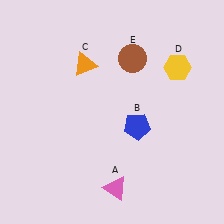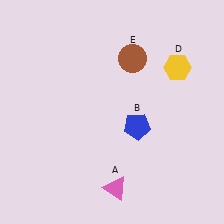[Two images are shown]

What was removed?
The orange triangle (C) was removed in Image 2.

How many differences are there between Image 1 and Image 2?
There is 1 difference between the two images.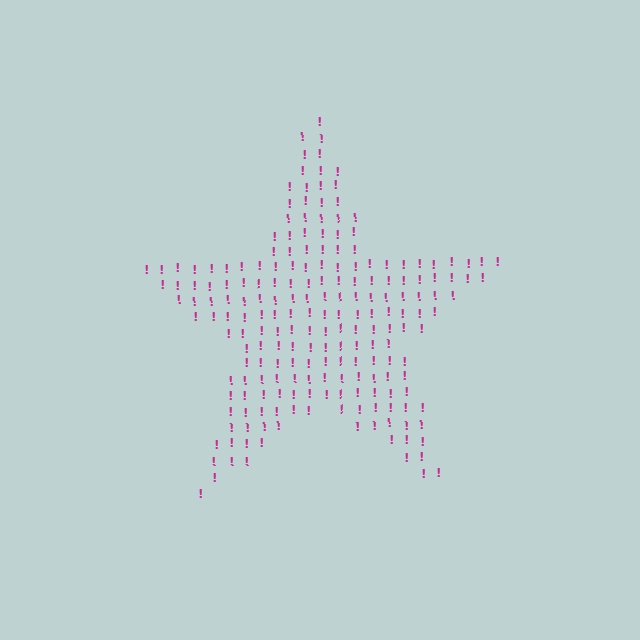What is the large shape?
The large shape is a star.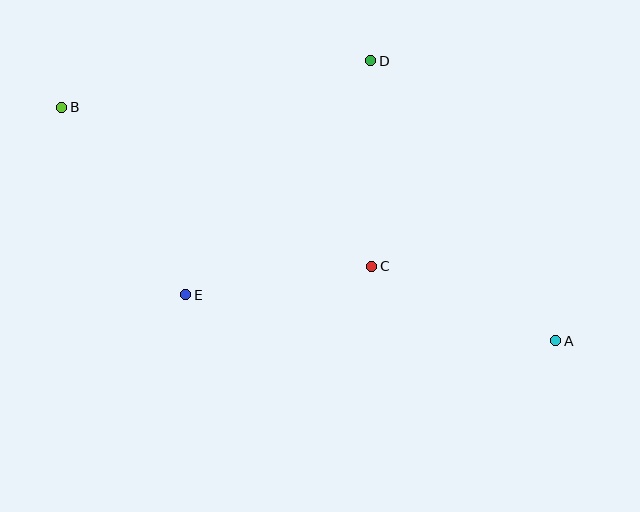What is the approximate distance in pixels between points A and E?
The distance between A and E is approximately 373 pixels.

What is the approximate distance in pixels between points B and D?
The distance between B and D is approximately 313 pixels.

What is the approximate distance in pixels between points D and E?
The distance between D and E is approximately 298 pixels.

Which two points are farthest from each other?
Points A and B are farthest from each other.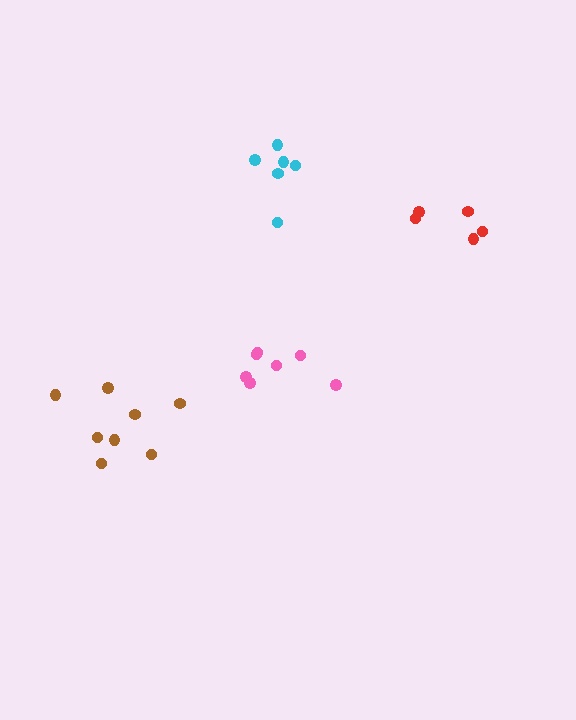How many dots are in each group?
Group 1: 6 dots, Group 2: 5 dots, Group 3: 8 dots, Group 4: 7 dots (26 total).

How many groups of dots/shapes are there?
There are 4 groups.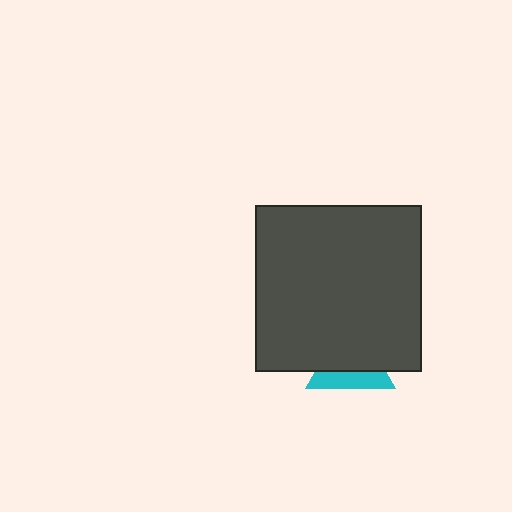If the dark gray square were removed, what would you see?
You would see the complete cyan triangle.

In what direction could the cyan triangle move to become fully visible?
The cyan triangle could move down. That would shift it out from behind the dark gray square entirely.